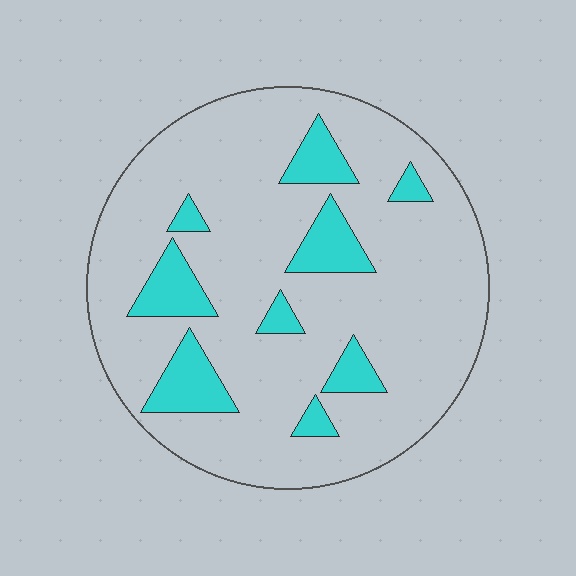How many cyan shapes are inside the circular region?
9.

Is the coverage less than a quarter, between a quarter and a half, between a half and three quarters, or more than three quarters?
Less than a quarter.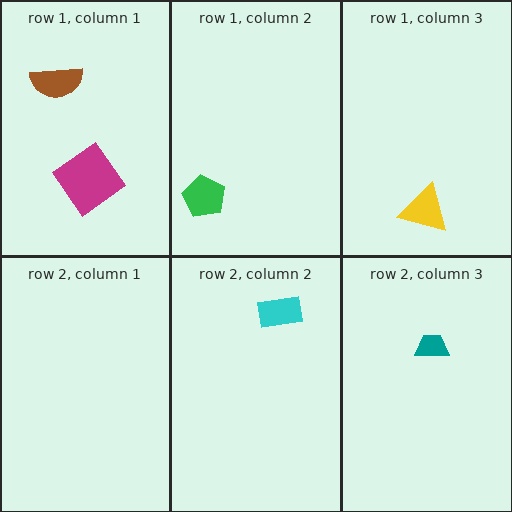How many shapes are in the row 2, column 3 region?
1.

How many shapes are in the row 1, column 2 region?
1.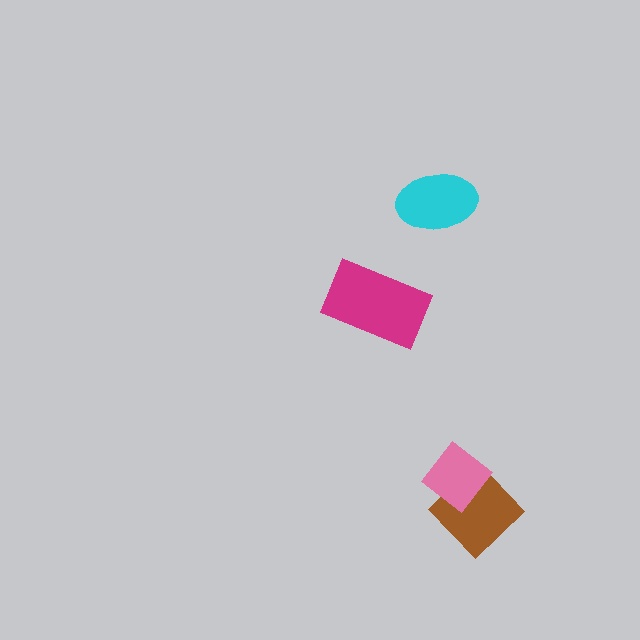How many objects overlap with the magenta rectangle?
0 objects overlap with the magenta rectangle.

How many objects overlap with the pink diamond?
1 object overlaps with the pink diamond.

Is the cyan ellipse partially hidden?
No, no other shape covers it.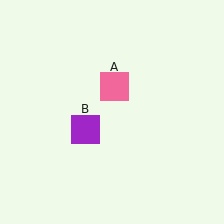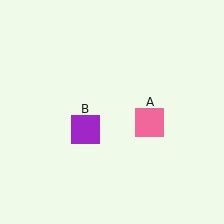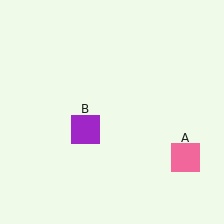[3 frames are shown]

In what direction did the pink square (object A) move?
The pink square (object A) moved down and to the right.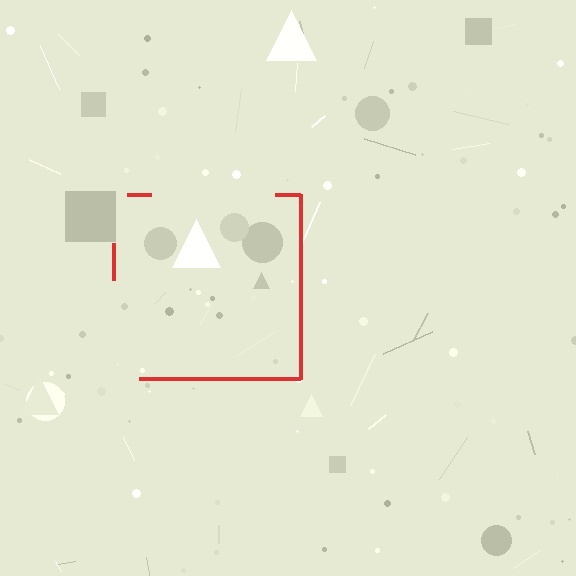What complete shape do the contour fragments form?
The contour fragments form a square.